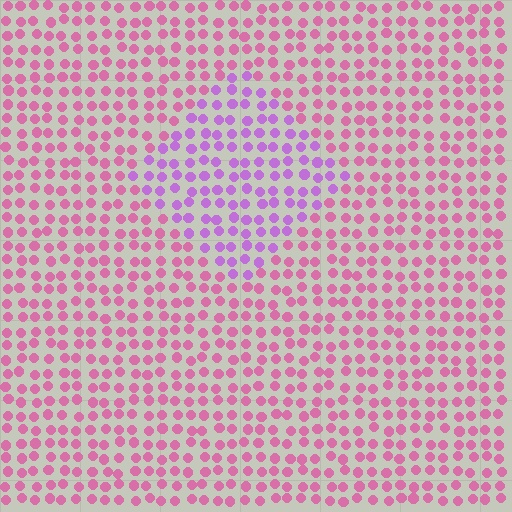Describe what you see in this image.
The image is filled with small pink elements in a uniform arrangement. A diamond-shaped region is visible where the elements are tinted to a slightly different hue, forming a subtle color boundary.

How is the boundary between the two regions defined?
The boundary is defined purely by a slight shift in hue (about 41 degrees). Spacing, size, and orientation are identical on both sides.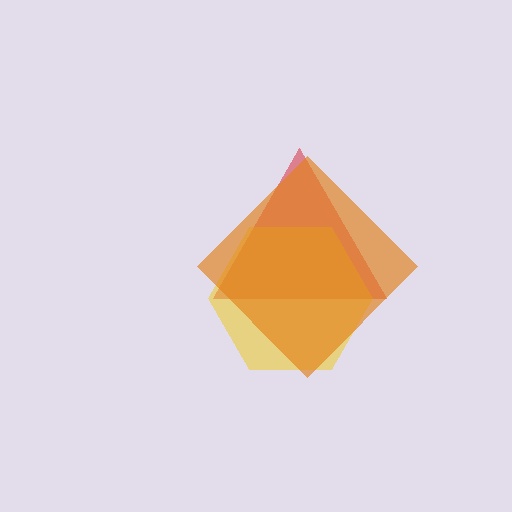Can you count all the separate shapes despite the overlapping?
Yes, there are 3 separate shapes.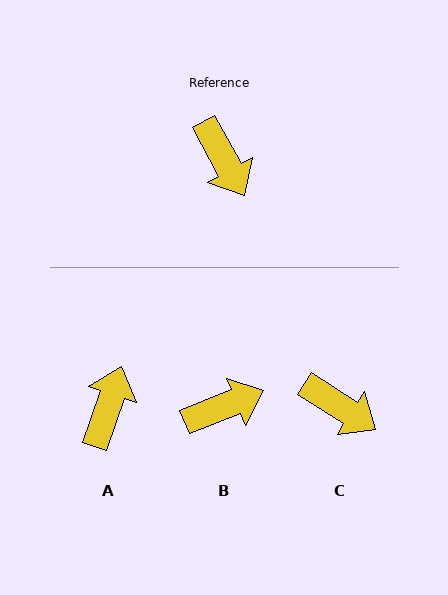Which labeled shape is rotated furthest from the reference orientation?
A, about 132 degrees away.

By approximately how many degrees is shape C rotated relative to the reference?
Approximately 29 degrees counter-clockwise.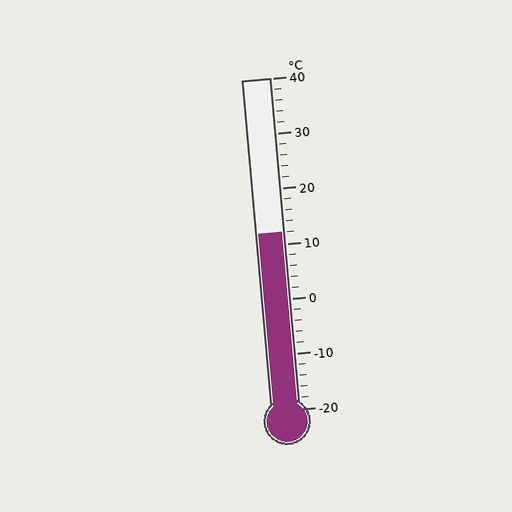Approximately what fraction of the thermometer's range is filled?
The thermometer is filled to approximately 55% of its range.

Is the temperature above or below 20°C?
The temperature is below 20°C.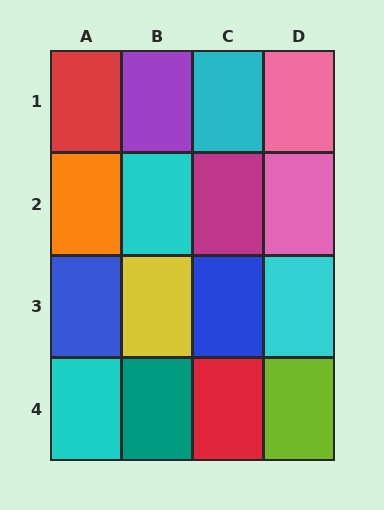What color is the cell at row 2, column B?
Cyan.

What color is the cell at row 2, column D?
Pink.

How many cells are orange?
1 cell is orange.